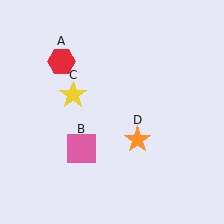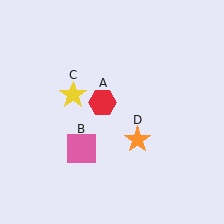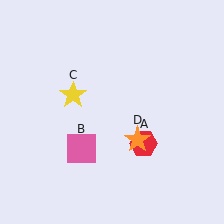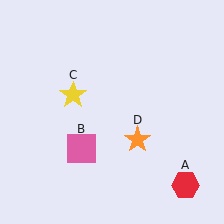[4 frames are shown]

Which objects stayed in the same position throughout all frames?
Pink square (object B) and yellow star (object C) and orange star (object D) remained stationary.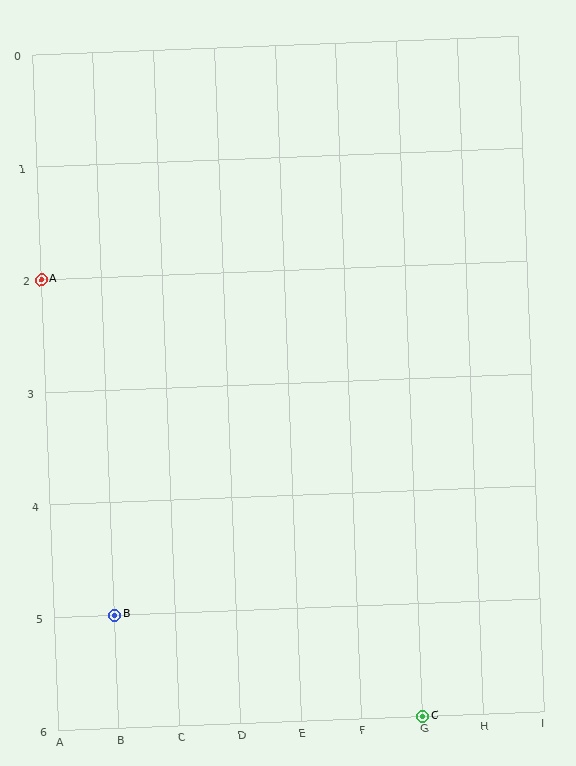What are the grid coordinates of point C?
Point C is at grid coordinates (G, 6).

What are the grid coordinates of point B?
Point B is at grid coordinates (B, 5).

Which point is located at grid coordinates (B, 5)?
Point B is at (B, 5).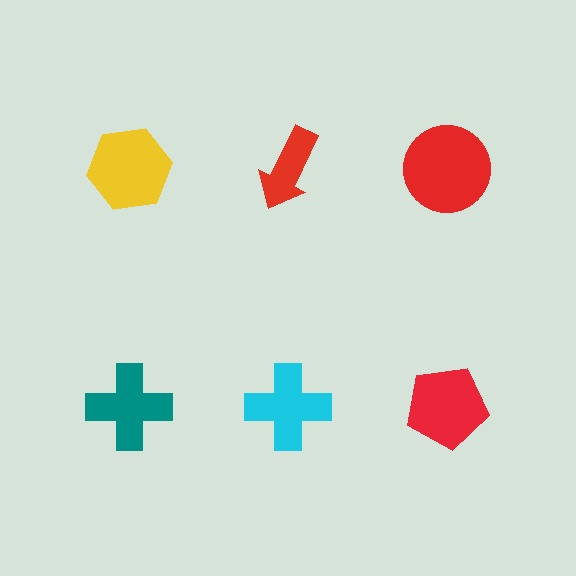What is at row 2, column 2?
A cyan cross.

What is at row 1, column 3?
A red circle.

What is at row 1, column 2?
A red arrow.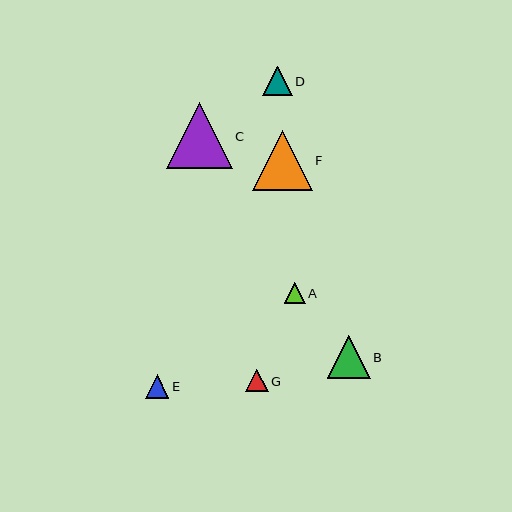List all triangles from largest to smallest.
From largest to smallest: C, F, B, D, E, G, A.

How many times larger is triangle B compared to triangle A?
Triangle B is approximately 2.0 times the size of triangle A.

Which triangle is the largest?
Triangle C is the largest with a size of approximately 66 pixels.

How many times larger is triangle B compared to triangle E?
Triangle B is approximately 1.8 times the size of triangle E.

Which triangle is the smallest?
Triangle A is the smallest with a size of approximately 21 pixels.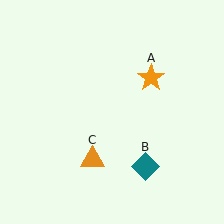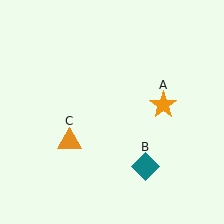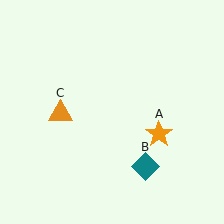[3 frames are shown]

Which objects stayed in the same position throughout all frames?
Teal diamond (object B) remained stationary.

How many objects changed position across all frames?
2 objects changed position: orange star (object A), orange triangle (object C).